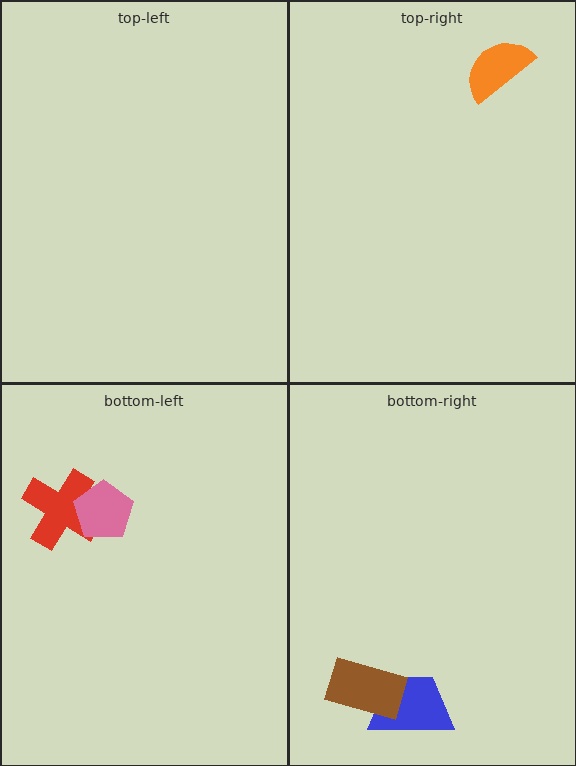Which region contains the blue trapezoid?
The bottom-right region.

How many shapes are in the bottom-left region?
2.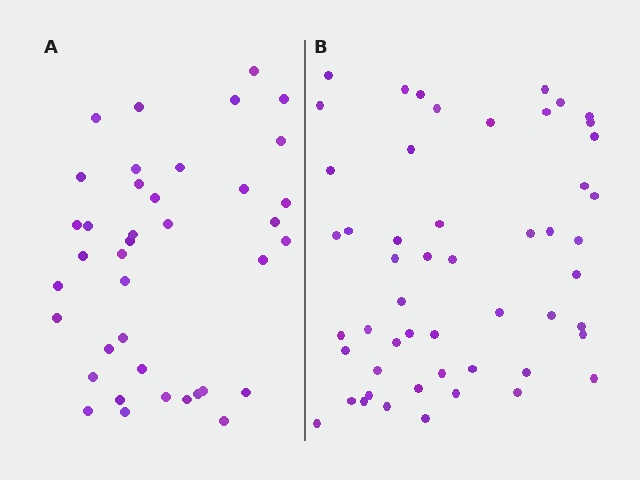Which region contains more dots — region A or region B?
Region B (the right region) has more dots.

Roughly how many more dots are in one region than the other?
Region B has approximately 15 more dots than region A.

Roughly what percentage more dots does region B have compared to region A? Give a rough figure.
About 35% more.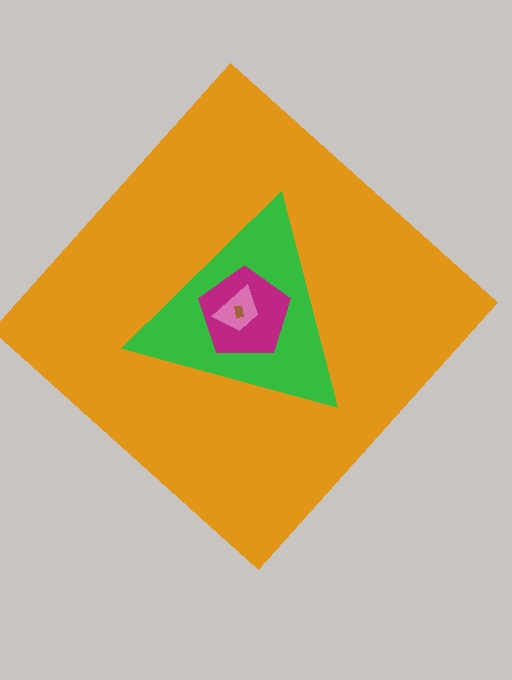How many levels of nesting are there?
5.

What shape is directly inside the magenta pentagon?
The pink trapezoid.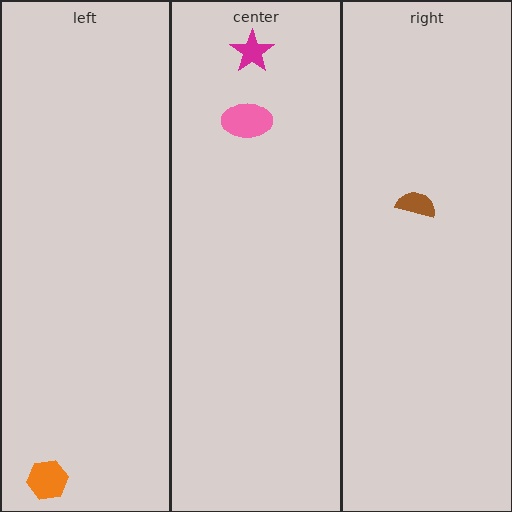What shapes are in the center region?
The magenta star, the pink ellipse.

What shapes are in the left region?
The orange hexagon.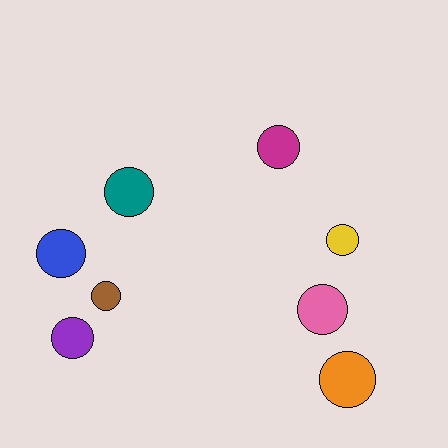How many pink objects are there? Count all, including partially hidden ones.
There is 1 pink object.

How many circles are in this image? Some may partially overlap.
There are 8 circles.